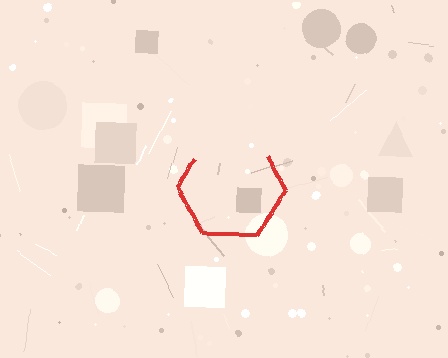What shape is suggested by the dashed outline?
The dashed outline suggests a hexagon.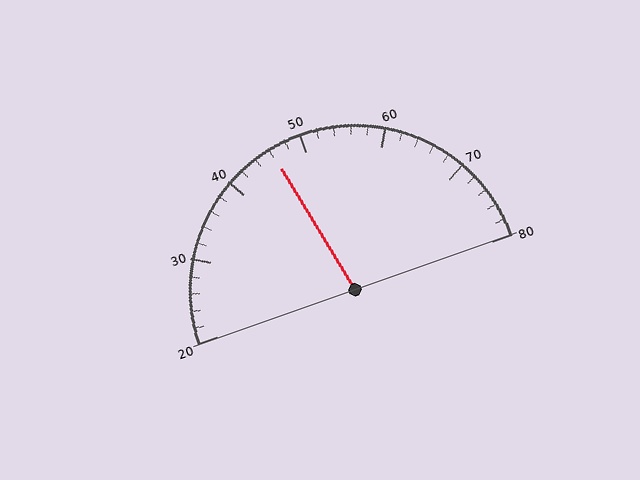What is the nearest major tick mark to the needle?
The nearest major tick mark is 50.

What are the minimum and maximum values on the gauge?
The gauge ranges from 20 to 80.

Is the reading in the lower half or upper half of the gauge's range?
The reading is in the lower half of the range (20 to 80).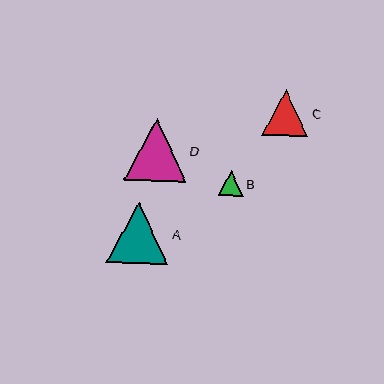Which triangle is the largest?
Triangle D is the largest with a size of approximately 62 pixels.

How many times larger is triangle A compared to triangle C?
Triangle A is approximately 1.3 times the size of triangle C.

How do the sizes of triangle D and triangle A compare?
Triangle D and triangle A are approximately the same size.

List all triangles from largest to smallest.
From largest to smallest: D, A, C, B.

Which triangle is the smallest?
Triangle B is the smallest with a size of approximately 25 pixels.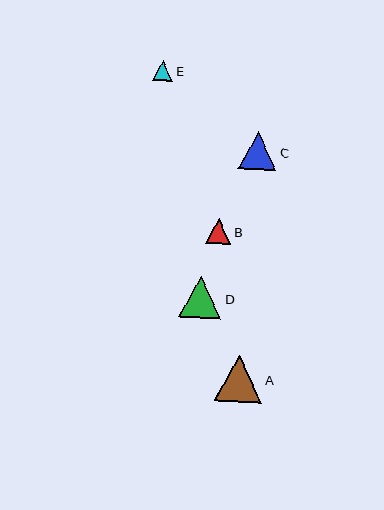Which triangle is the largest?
Triangle A is the largest with a size of approximately 47 pixels.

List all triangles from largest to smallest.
From largest to smallest: A, D, C, B, E.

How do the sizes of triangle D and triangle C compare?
Triangle D and triangle C are approximately the same size.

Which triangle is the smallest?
Triangle E is the smallest with a size of approximately 20 pixels.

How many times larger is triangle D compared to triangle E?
Triangle D is approximately 2.1 times the size of triangle E.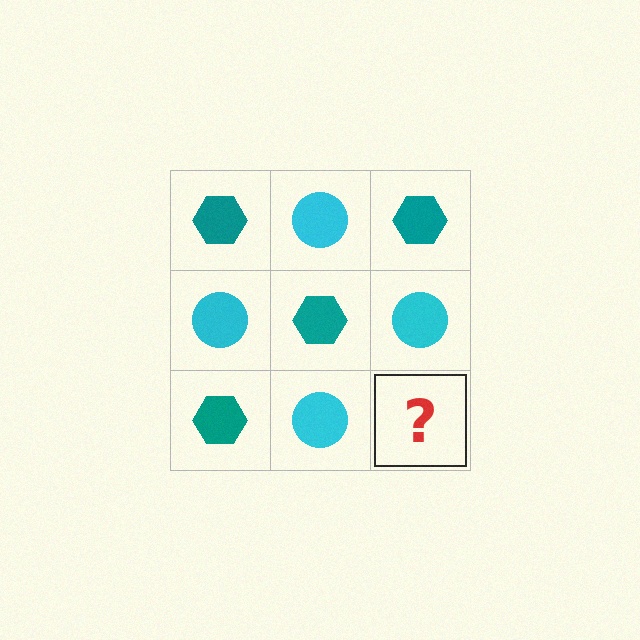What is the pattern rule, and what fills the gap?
The rule is that it alternates teal hexagon and cyan circle in a checkerboard pattern. The gap should be filled with a teal hexagon.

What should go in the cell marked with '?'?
The missing cell should contain a teal hexagon.